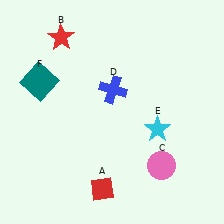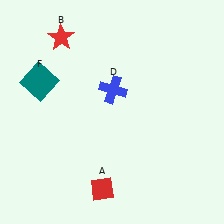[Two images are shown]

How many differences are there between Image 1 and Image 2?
There are 2 differences between the two images.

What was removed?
The pink circle (C), the cyan star (E) were removed in Image 2.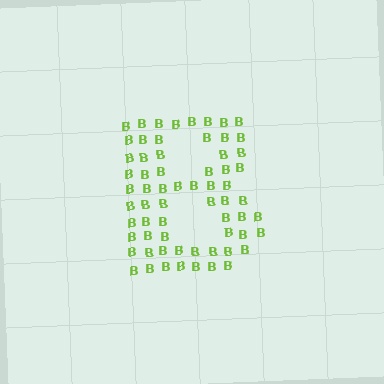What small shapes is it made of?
It is made of small letter B's.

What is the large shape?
The large shape is the letter B.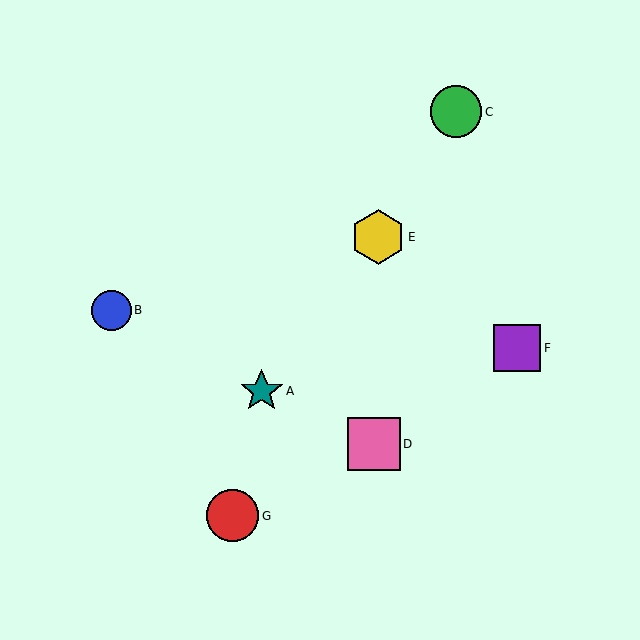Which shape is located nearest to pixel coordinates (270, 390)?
The teal star (labeled A) at (262, 391) is nearest to that location.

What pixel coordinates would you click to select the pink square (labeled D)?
Click at (374, 444) to select the pink square D.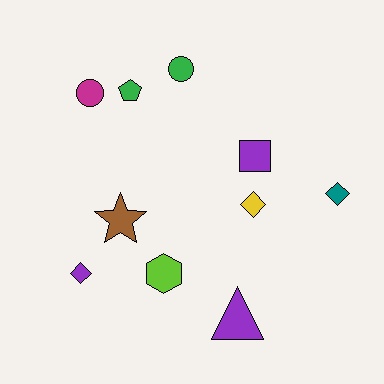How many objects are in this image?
There are 10 objects.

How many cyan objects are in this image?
There are no cyan objects.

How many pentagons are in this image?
There is 1 pentagon.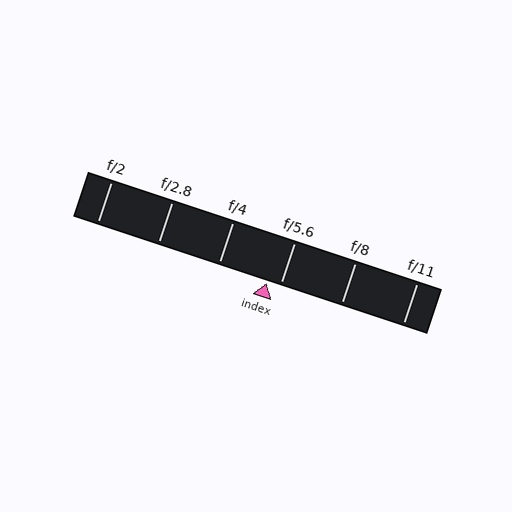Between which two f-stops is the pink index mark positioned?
The index mark is between f/4 and f/5.6.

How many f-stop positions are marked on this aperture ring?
There are 6 f-stop positions marked.